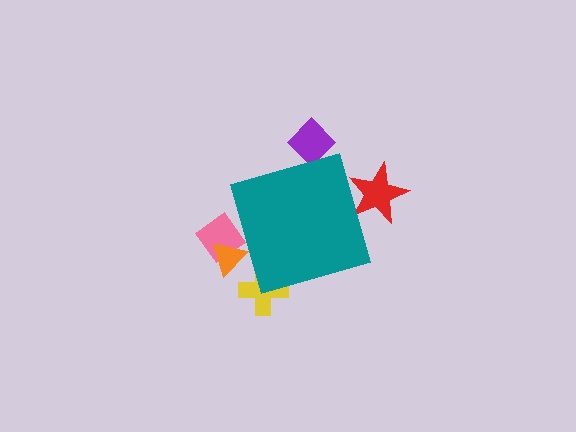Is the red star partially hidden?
Yes, the red star is partially hidden behind the teal diamond.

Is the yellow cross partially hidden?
Yes, the yellow cross is partially hidden behind the teal diamond.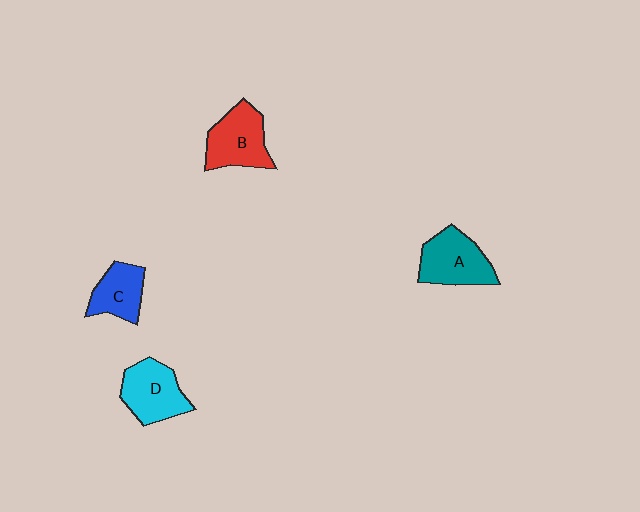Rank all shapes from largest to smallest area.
From largest to smallest: A (teal), B (red), D (cyan), C (blue).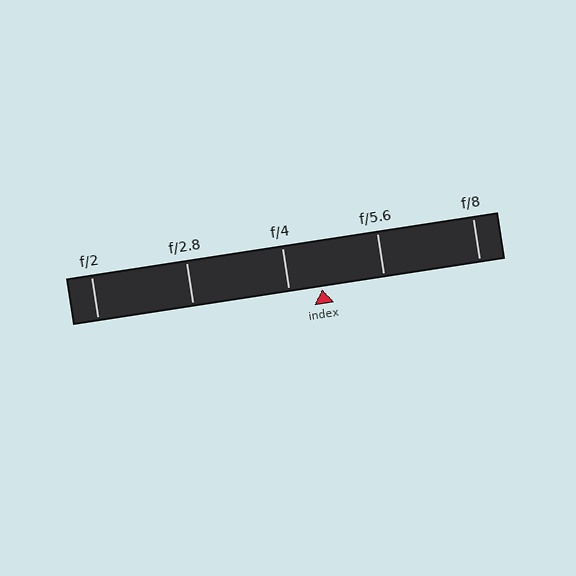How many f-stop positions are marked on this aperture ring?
There are 5 f-stop positions marked.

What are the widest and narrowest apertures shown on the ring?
The widest aperture shown is f/2 and the narrowest is f/8.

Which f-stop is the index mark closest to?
The index mark is closest to f/4.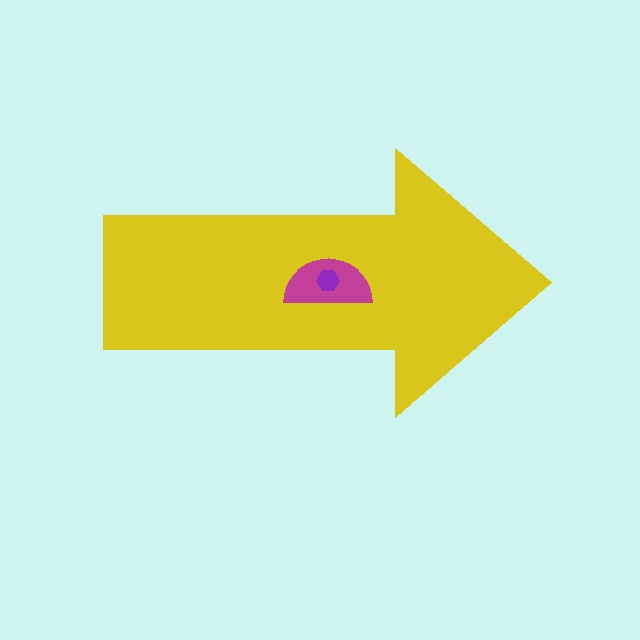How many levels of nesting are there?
3.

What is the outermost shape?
The yellow arrow.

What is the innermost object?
The purple hexagon.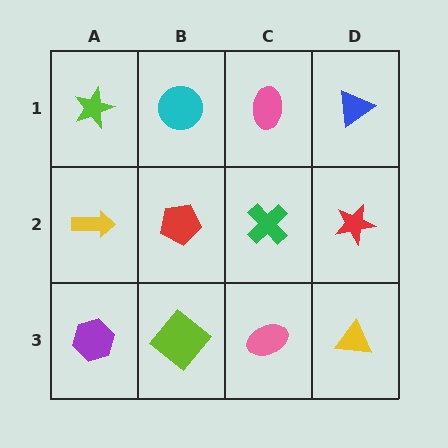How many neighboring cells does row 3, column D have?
2.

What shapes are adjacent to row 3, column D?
A red star (row 2, column D), a pink ellipse (row 3, column C).